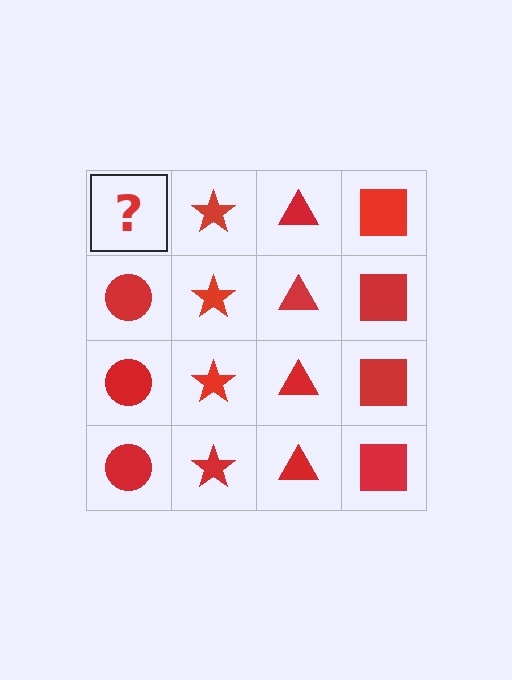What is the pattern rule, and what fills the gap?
The rule is that each column has a consistent shape. The gap should be filled with a red circle.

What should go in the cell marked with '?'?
The missing cell should contain a red circle.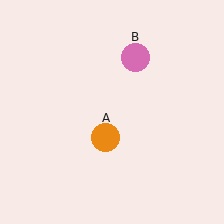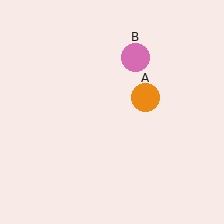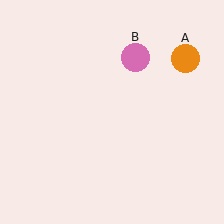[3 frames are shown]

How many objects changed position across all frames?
1 object changed position: orange circle (object A).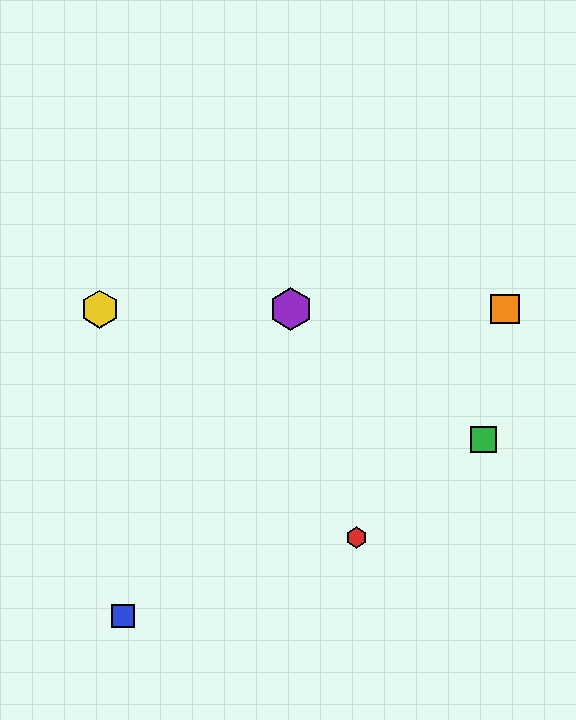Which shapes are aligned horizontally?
The yellow hexagon, the purple hexagon, the orange square are aligned horizontally.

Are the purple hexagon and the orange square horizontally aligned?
Yes, both are at y≈309.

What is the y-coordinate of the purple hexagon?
The purple hexagon is at y≈309.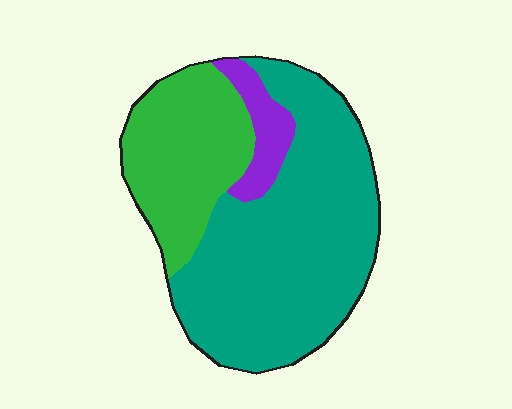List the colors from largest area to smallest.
From largest to smallest: teal, green, purple.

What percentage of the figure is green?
Green covers around 30% of the figure.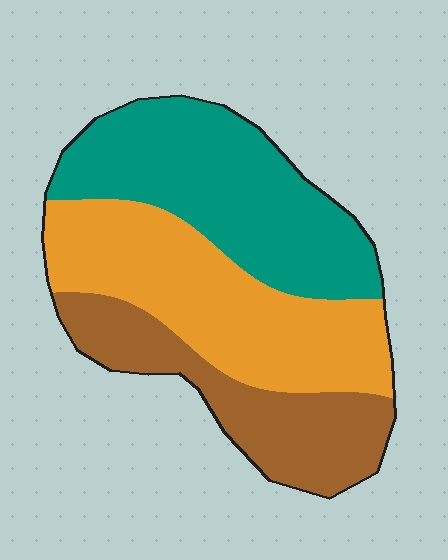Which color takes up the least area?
Brown, at roughly 25%.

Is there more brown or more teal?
Teal.